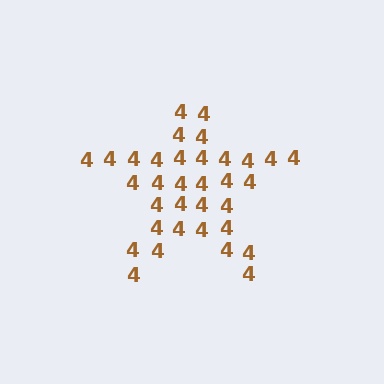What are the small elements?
The small elements are digit 4's.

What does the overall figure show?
The overall figure shows a star.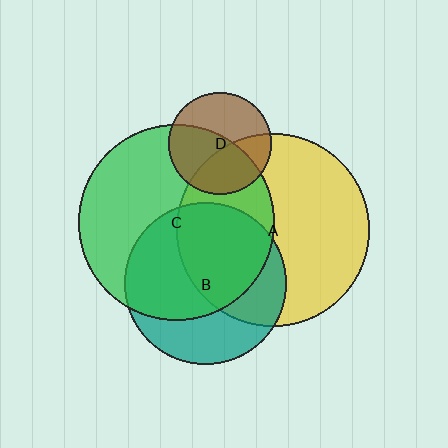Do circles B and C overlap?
Yes.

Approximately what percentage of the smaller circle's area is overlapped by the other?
Approximately 65%.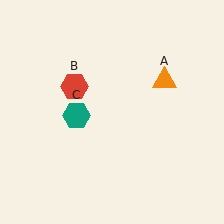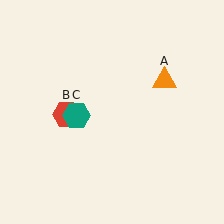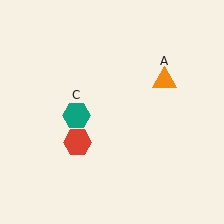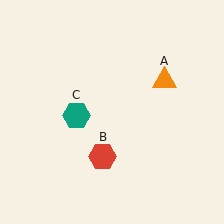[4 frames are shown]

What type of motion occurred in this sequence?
The red hexagon (object B) rotated counterclockwise around the center of the scene.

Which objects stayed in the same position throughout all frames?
Orange triangle (object A) and teal hexagon (object C) remained stationary.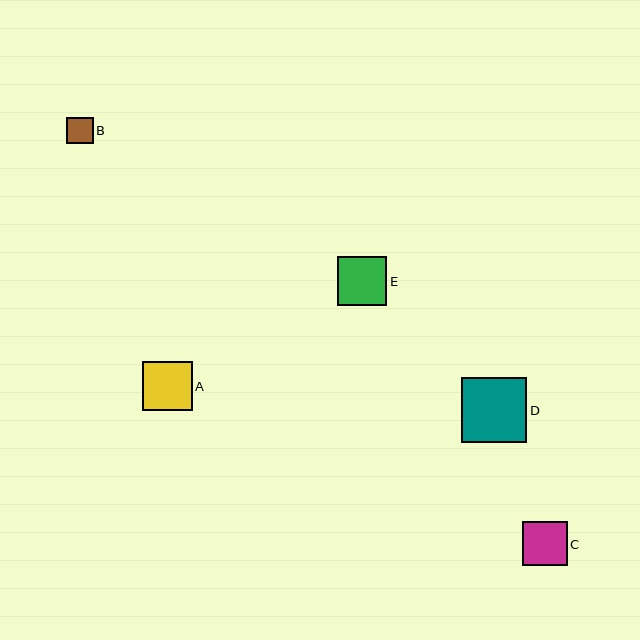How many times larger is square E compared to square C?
Square E is approximately 1.1 times the size of square C.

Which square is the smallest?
Square B is the smallest with a size of approximately 27 pixels.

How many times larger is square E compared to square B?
Square E is approximately 1.8 times the size of square B.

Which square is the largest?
Square D is the largest with a size of approximately 65 pixels.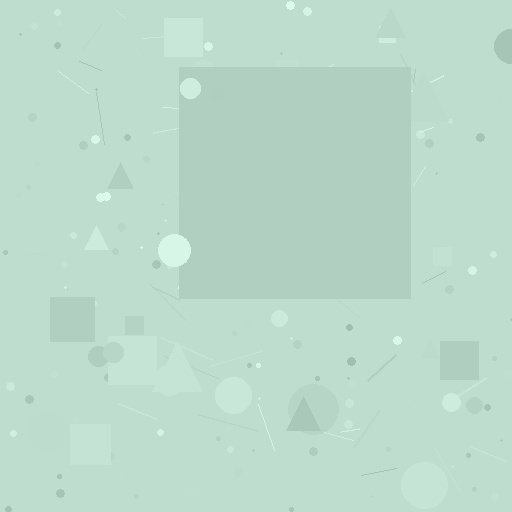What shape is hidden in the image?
A square is hidden in the image.